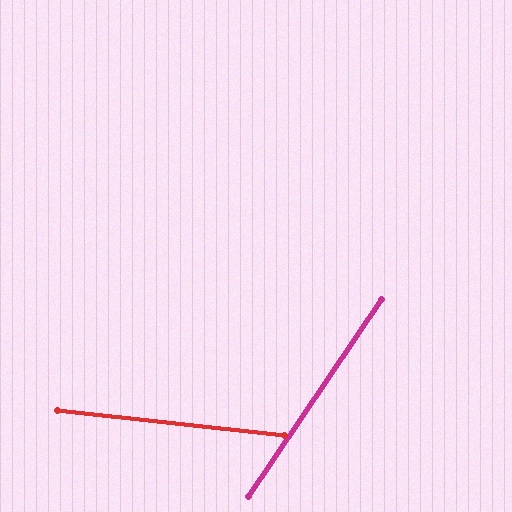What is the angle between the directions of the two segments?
Approximately 62 degrees.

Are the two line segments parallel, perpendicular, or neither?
Neither parallel nor perpendicular — they differ by about 62°.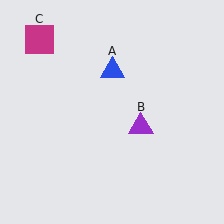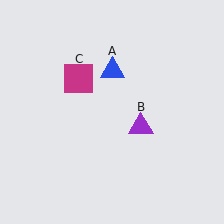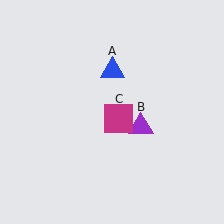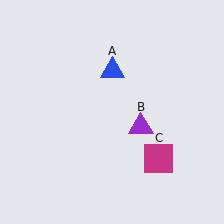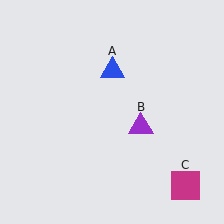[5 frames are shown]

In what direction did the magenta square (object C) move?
The magenta square (object C) moved down and to the right.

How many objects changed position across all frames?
1 object changed position: magenta square (object C).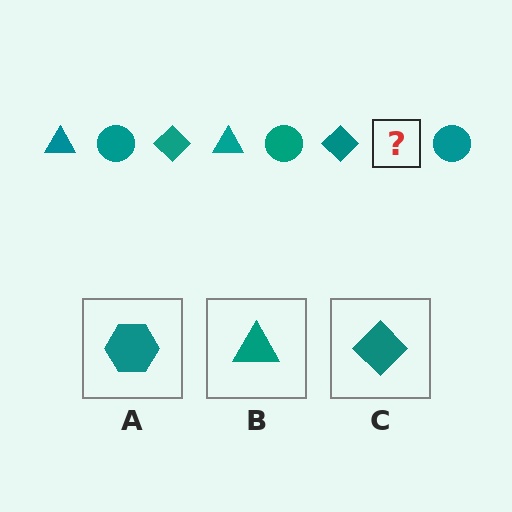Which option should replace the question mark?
Option B.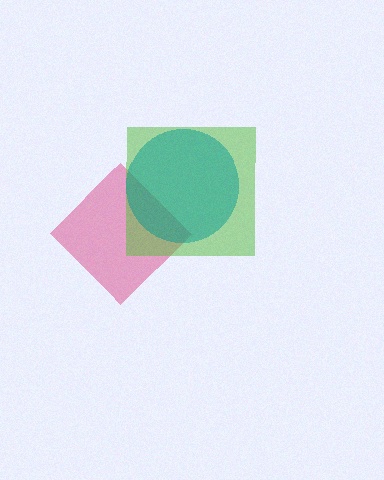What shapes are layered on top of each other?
The layered shapes are: a pink diamond, a lime square, a teal circle.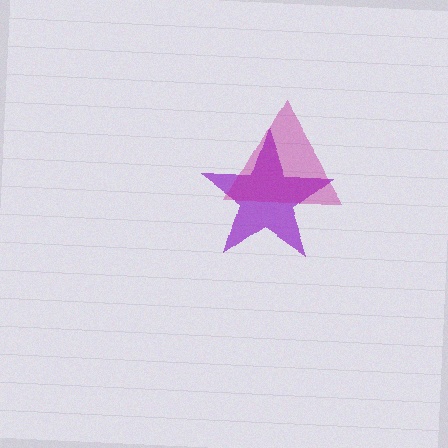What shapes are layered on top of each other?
The layered shapes are: a purple star, a magenta triangle.